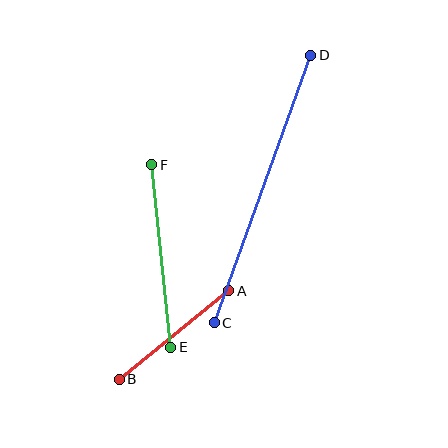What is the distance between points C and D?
The distance is approximately 285 pixels.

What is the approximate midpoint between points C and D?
The midpoint is at approximately (263, 189) pixels.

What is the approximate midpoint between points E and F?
The midpoint is at approximately (161, 256) pixels.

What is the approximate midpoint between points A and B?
The midpoint is at approximately (174, 335) pixels.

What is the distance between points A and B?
The distance is approximately 141 pixels.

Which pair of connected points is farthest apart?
Points C and D are farthest apart.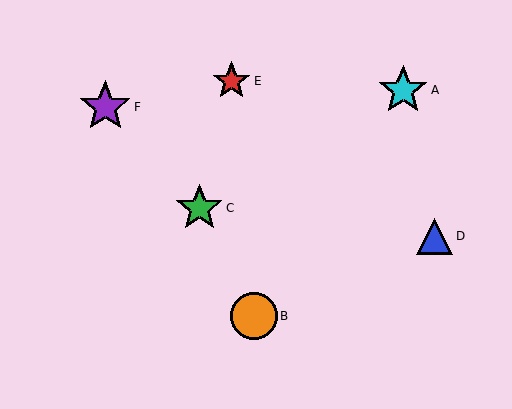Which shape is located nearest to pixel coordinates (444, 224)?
The blue triangle (labeled D) at (435, 236) is nearest to that location.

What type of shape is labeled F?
Shape F is a purple star.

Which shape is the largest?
The purple star (labeled F) is the largest.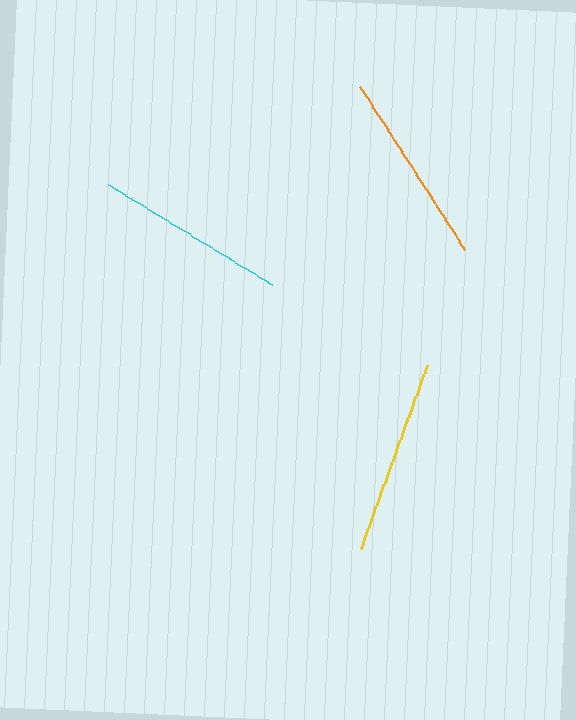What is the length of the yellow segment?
The yellow segment is approximately 195 pixels long.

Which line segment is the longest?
The yellow line is the longest at approximately 195 pixels.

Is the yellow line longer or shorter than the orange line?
The yellow line is longer than the orange line.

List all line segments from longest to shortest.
From longest to shortest: yellow, orange, cyan.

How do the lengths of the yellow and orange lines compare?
The yellow and orange lines are approximately the same length.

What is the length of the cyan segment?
The cyan segment is approximately 193 pixels long.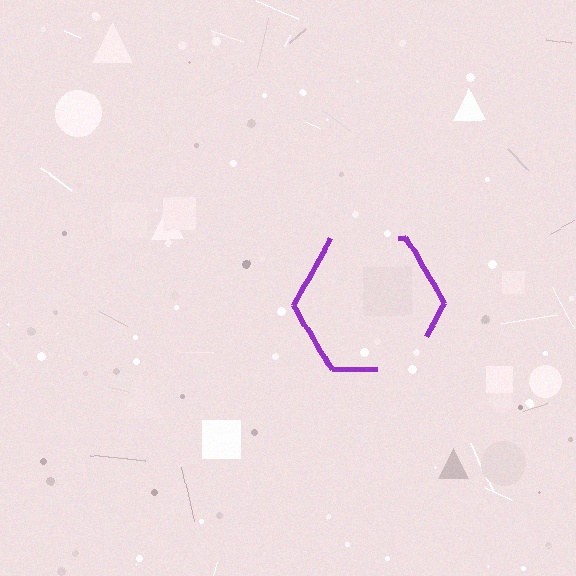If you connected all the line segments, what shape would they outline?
They would outline a hexagon.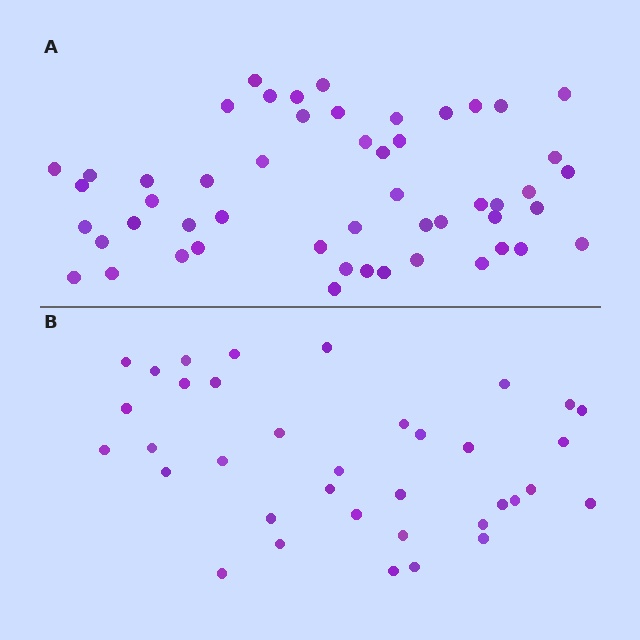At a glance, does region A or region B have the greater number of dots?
Region A (the top region) has more dots.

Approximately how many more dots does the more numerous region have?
Region A has approximately 15 more dots than region B.